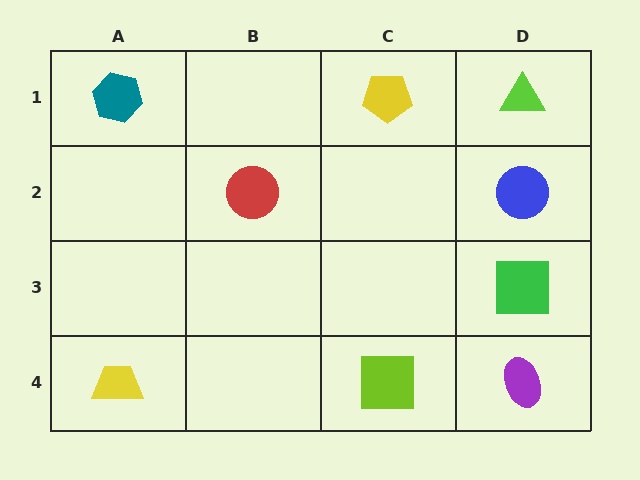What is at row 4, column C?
A lime square.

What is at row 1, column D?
A lime triangle.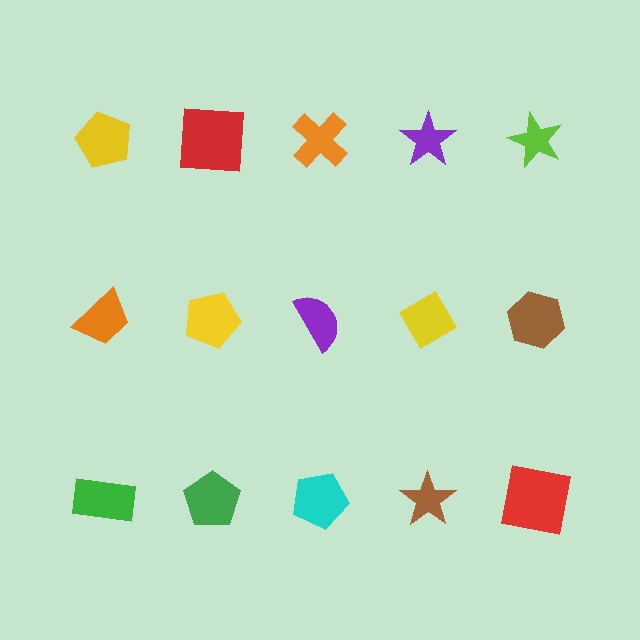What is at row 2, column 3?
A purple semicircle.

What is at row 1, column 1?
A yellow pentagon.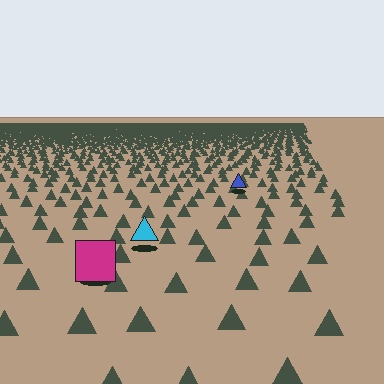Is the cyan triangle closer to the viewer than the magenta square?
No. The magenta square is closer — you can tell from the texture gradient: the ground texture is coarser near it.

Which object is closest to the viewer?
The magenta square is closest. The texture marks near it are larger and more spread out.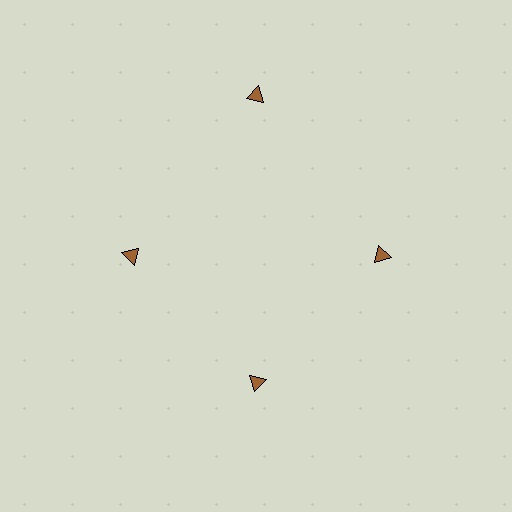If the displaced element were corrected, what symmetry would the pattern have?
It would have 4-fold rotational symmetry — the pattern would map onto itself every 90 degrees.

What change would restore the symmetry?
The symmetry would be restored by moving it inward, back onto the ring so that all 4 triangles sit at equal angles and equal distance from the center.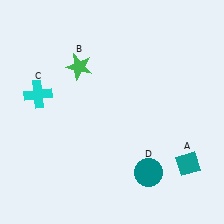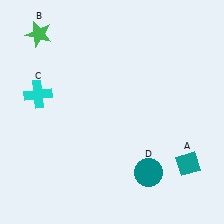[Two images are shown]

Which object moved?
The green star (B) moved left.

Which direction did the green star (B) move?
The green star (B) moved left.